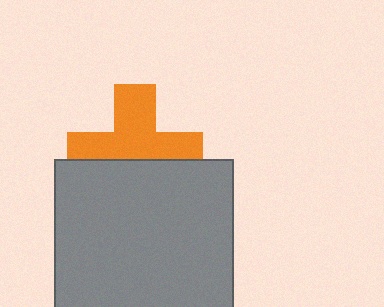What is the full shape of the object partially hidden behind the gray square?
The partially hidden object is an orange cross.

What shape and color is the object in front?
The object in front is a gray square.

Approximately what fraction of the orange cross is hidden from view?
Roughly 40% of the orange cross is hidden behind the gray square.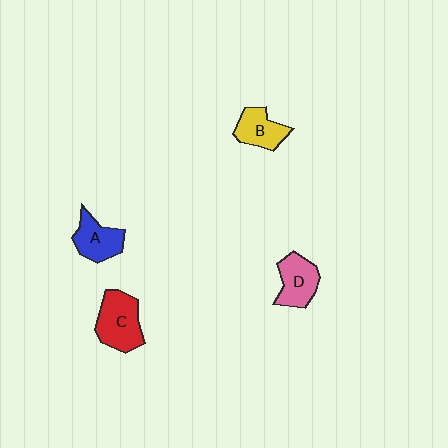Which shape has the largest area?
Shape C (red).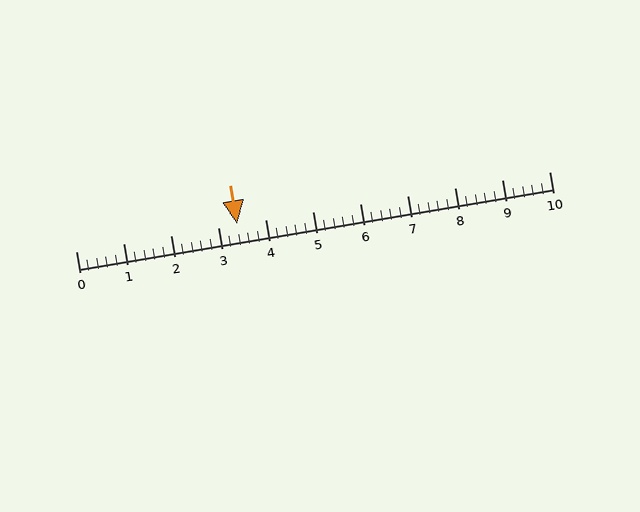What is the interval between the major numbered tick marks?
The major tick marks are spaced 1 units apart.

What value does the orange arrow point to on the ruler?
The orange arrow points to approximately 3.4.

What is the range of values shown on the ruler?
The ruler shows values from 0 to 10.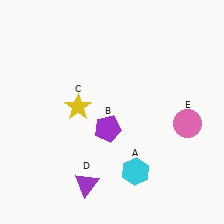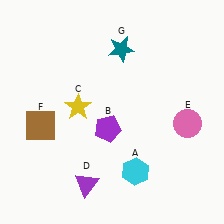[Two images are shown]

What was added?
A brown square (F), a teal star (G) were added in Image 2.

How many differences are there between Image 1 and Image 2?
There are 2 differences between the two images.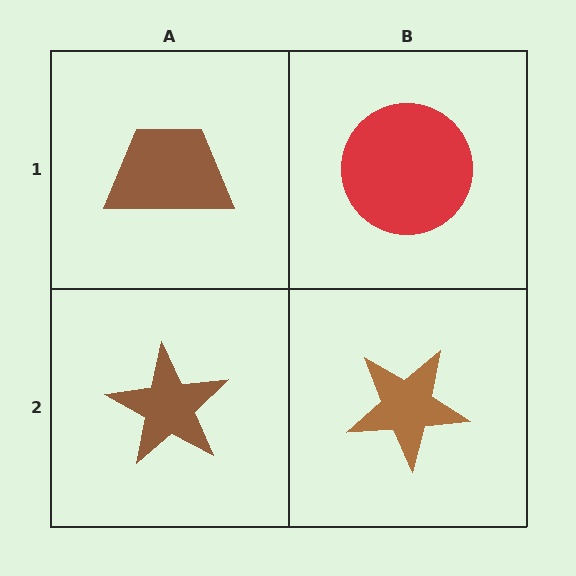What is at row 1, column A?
A brown trapezoid.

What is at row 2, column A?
A brown star.